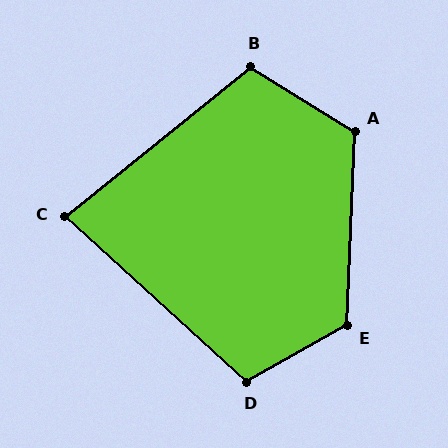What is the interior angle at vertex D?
Approximately 108 degrees (obtuse).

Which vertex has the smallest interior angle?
C, at approximately 81 degrees.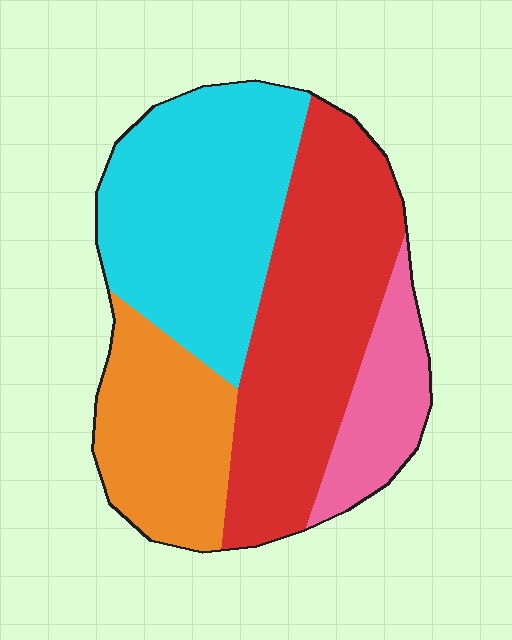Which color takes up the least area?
Pink, at roughly 10%.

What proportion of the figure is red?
Red covers 35% of the figure.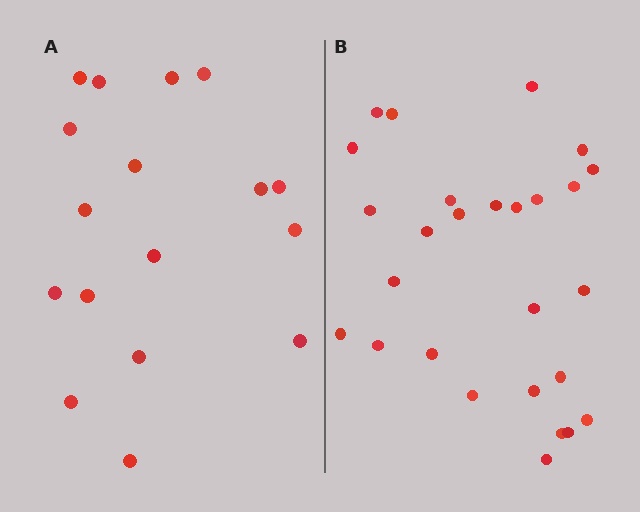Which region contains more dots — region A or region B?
Region B (the right region) has more dots.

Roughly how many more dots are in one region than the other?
Region B has roughly 10 or so more dots than region A.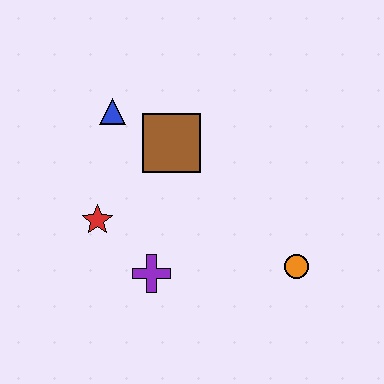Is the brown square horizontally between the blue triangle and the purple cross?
No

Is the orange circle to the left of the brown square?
No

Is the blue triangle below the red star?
No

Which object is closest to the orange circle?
The purple cross is closest to the orange circle.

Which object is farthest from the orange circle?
The blue triangle is farthest from the orange circle.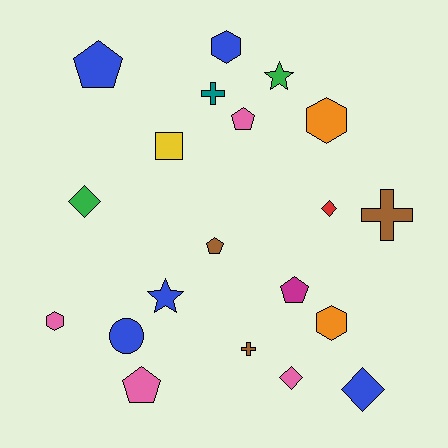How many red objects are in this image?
There is 1 red object.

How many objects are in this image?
There are 20 objects.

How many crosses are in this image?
There are 3 crosses.